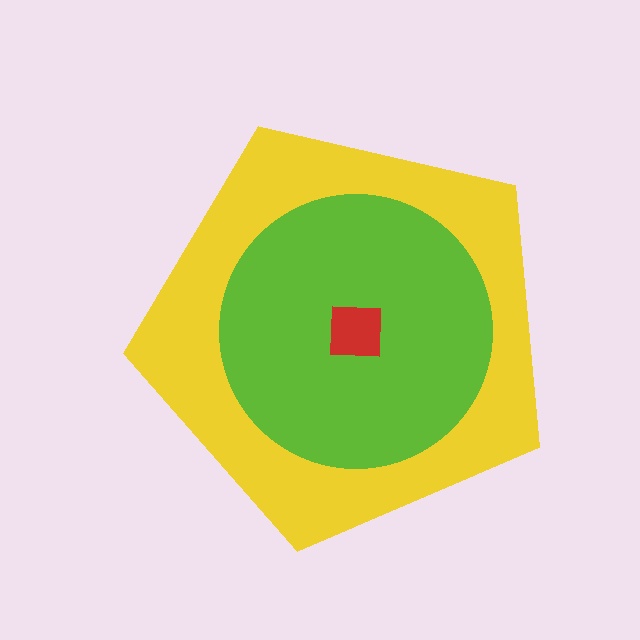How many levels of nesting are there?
3.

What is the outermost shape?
The yellow pentagon.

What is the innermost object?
The red square.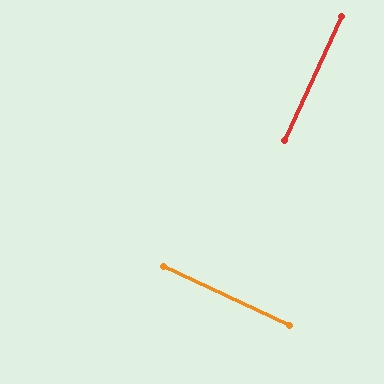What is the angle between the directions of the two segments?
Approximately 89 degrees.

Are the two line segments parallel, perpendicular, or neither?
Perpendicular — they meet at approximately 89°.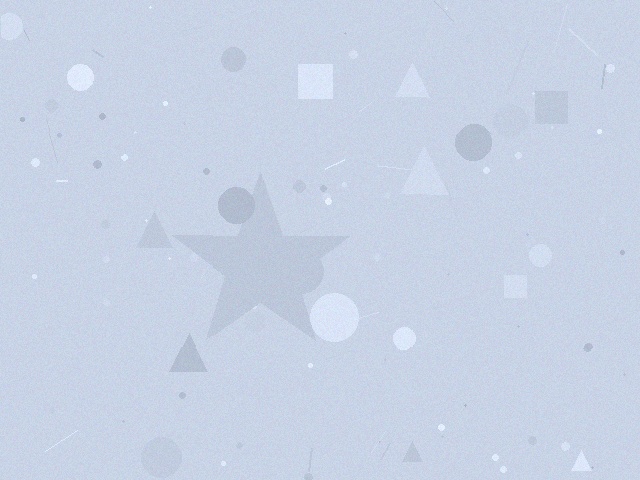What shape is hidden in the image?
A star is hidden in the image.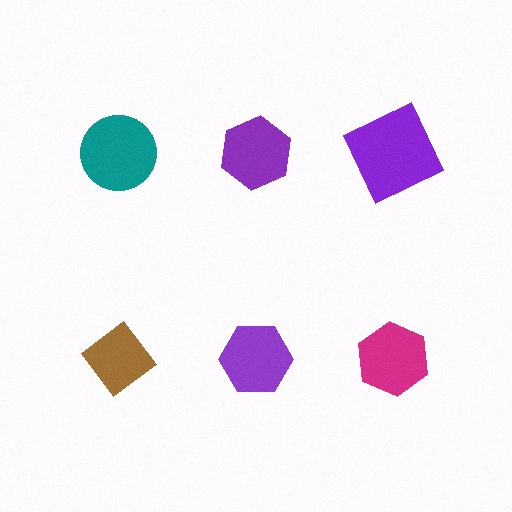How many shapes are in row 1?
3 shapes.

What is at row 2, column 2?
A purple hexagon.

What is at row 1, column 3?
A purple square.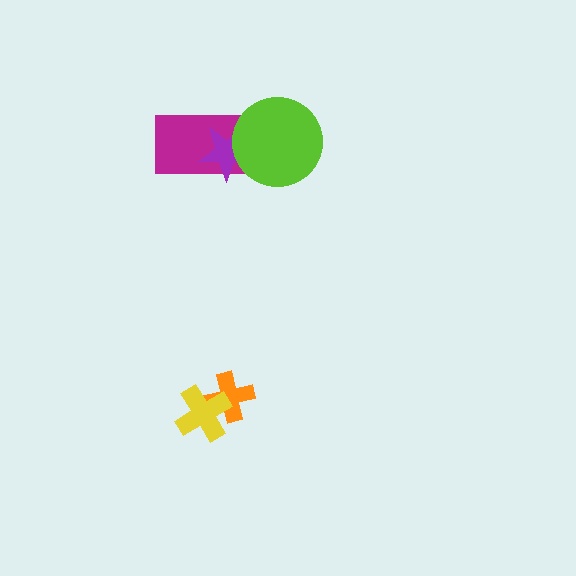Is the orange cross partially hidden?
Yes, it is partially covered by another shape.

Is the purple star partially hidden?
Yes, it is partially covered by another shape.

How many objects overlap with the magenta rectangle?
2 objects overlap with the magenta rectangle.